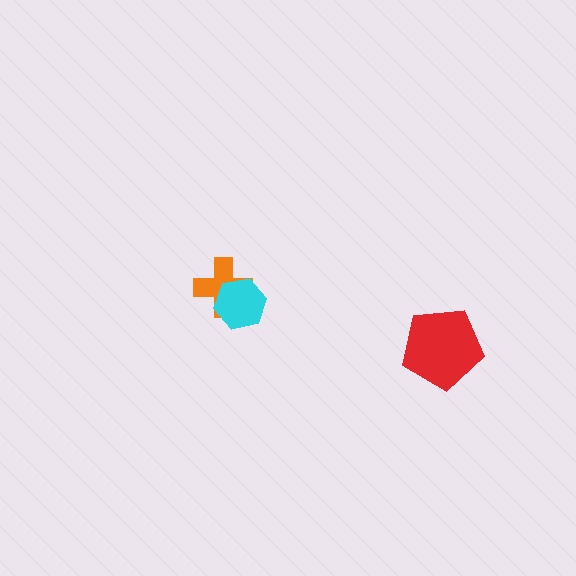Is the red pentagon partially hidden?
No, no other shape covers it.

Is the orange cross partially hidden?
Yes, it is partially covered by another shape.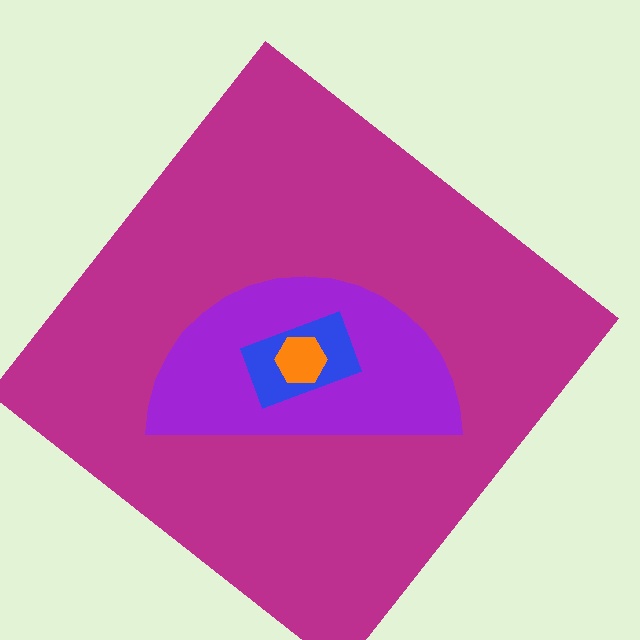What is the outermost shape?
The magenta diamond.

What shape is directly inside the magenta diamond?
The purple semicircle.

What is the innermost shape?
The orange hexagon.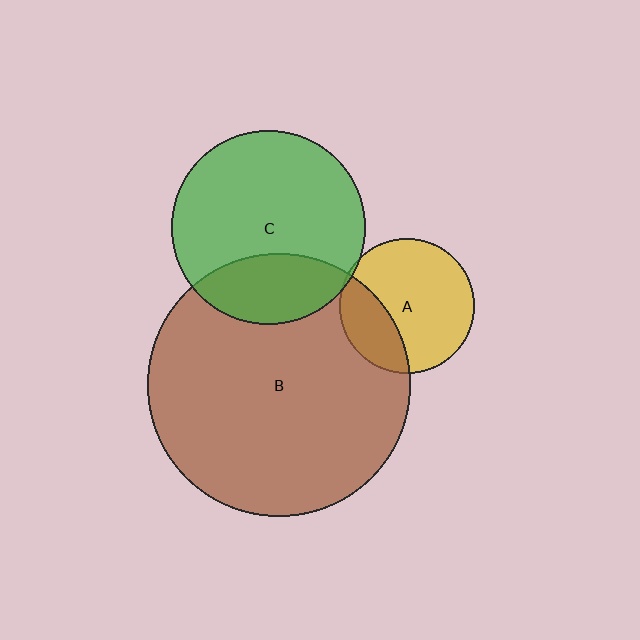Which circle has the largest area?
Circle B (brown).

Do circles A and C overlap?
Yes.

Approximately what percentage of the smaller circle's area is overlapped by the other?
Approximately 5%.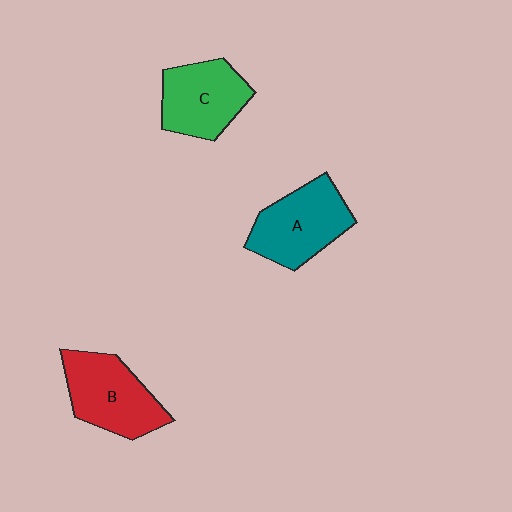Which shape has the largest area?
Shape A (teal).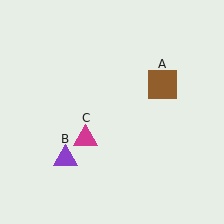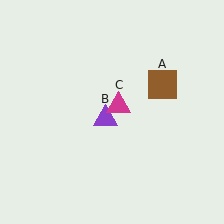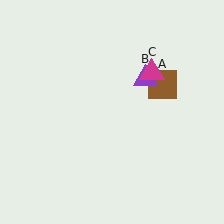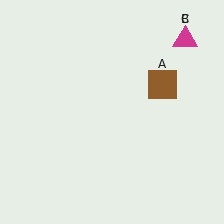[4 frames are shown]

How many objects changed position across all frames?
2 objects changed position: purple triangle (object B), magenta triangle (object C).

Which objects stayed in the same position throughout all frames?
Brown square (object A) remained stationary.